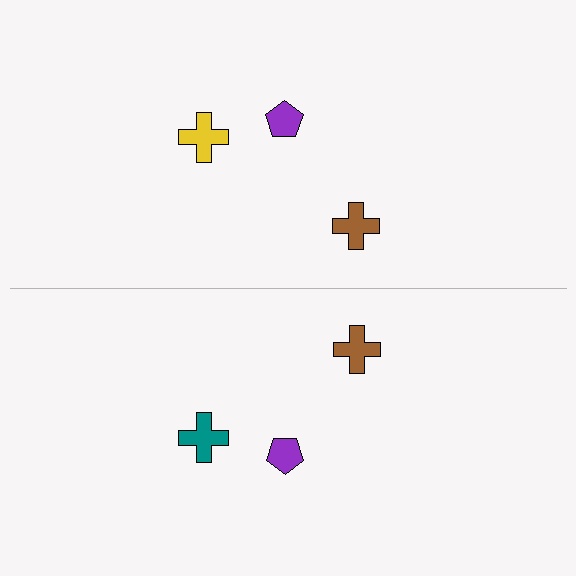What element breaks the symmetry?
The teal cross on the bottom side breaks the symmetry — its mirror counterpart is yellow.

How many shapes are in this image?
There are 6 shapes in this image.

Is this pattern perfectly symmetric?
No, the pattern is not perfectly symmetric. The teal cross on the bottom side breaks the symmetry — its mirror counterpart is yellow.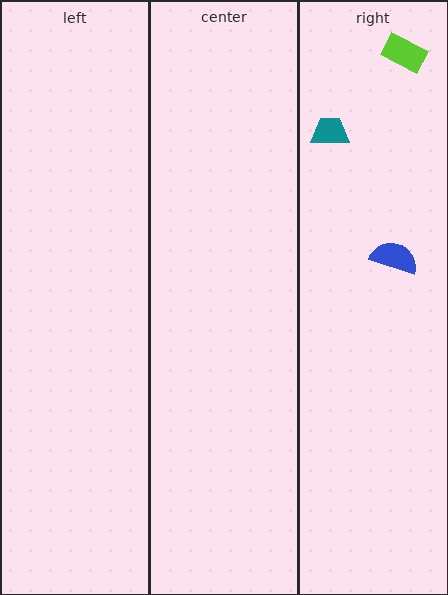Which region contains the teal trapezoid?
The right region.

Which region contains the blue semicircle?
The right region.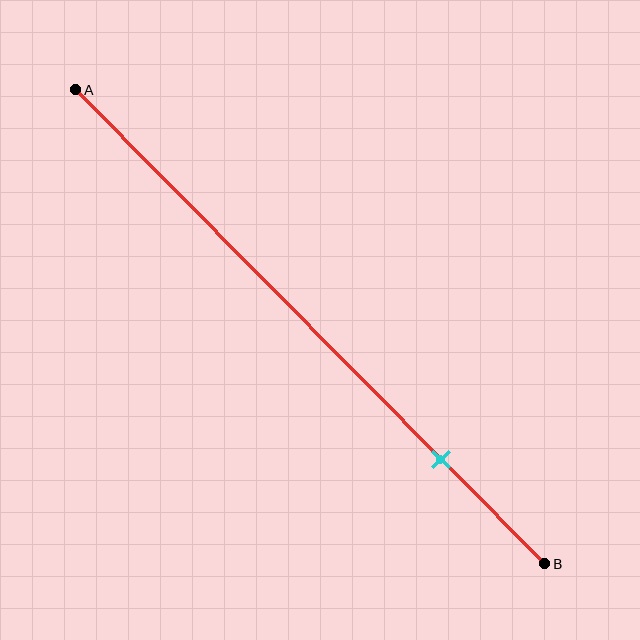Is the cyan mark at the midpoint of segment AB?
No, the mark is at about 80% from A, not at the 50% midpoint.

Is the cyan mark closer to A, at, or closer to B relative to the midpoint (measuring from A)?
The cyan mark is closer to point B than the midpoint of segment AB.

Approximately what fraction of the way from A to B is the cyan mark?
The cyan mark is approximately 80% of the way from A to B.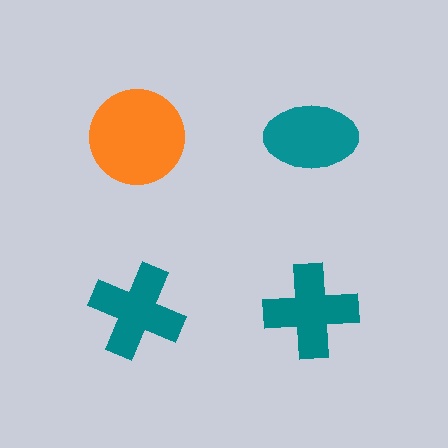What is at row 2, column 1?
A teal cross.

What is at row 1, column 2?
A teal ellipse.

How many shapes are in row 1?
2 shapes.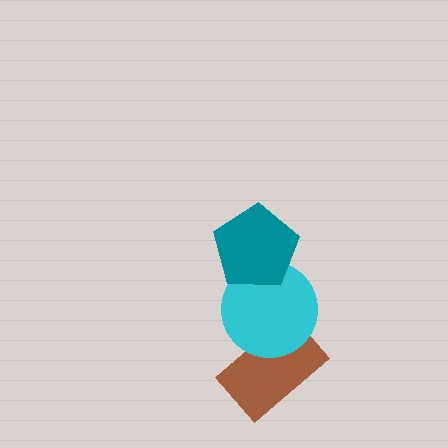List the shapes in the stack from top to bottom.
From top to bottom: the teal pentagon, the cyan circle, the brown rectangle.